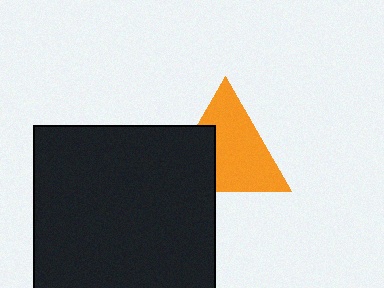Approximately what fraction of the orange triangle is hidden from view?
Roughly 32% of the orange triangle is hidden behind the black square.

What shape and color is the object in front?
The object in front is a black square.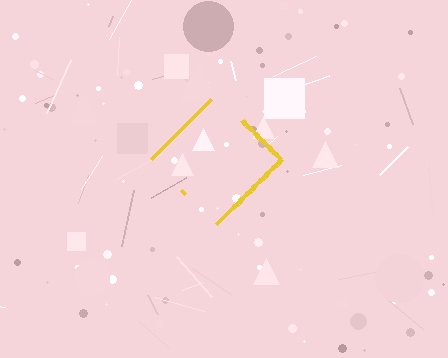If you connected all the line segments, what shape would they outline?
They would outline a diamond.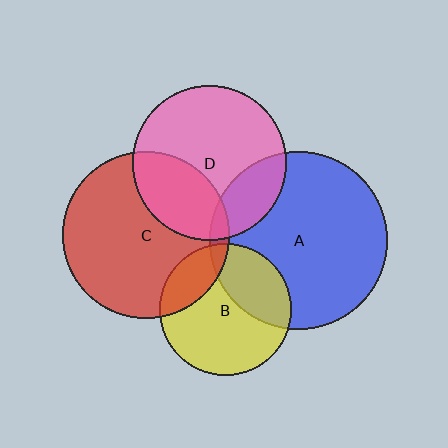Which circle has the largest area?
Circle A (blue).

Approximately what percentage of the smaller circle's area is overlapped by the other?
Approximately 5%.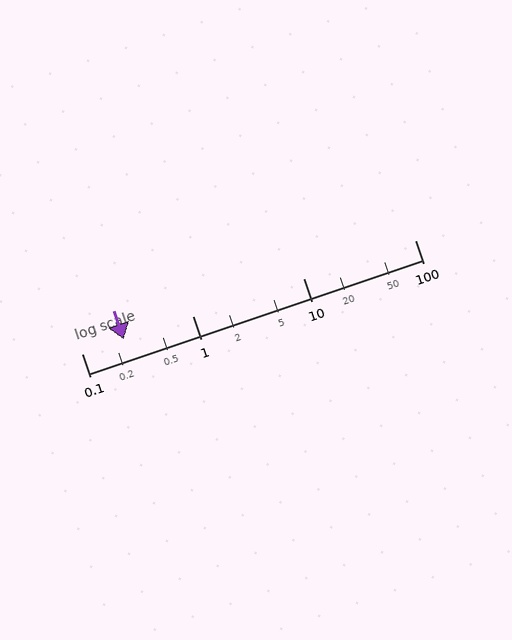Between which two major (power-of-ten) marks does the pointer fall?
The pointer is between 0.1 and 1.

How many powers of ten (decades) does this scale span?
The scale spans 3 decades, from 0.1 to 100.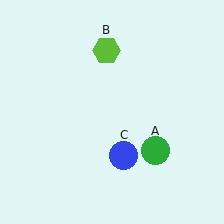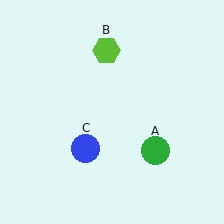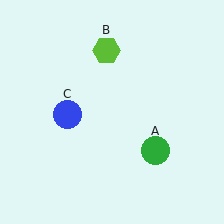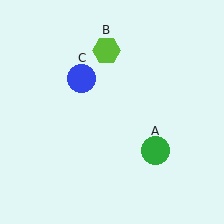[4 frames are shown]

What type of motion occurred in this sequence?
The blue circle (object C) rotated clockwise around the center of the scene.